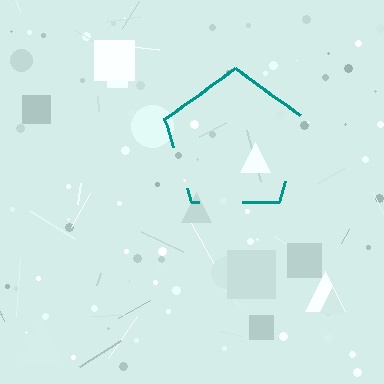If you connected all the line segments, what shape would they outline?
They would outline a pentagon.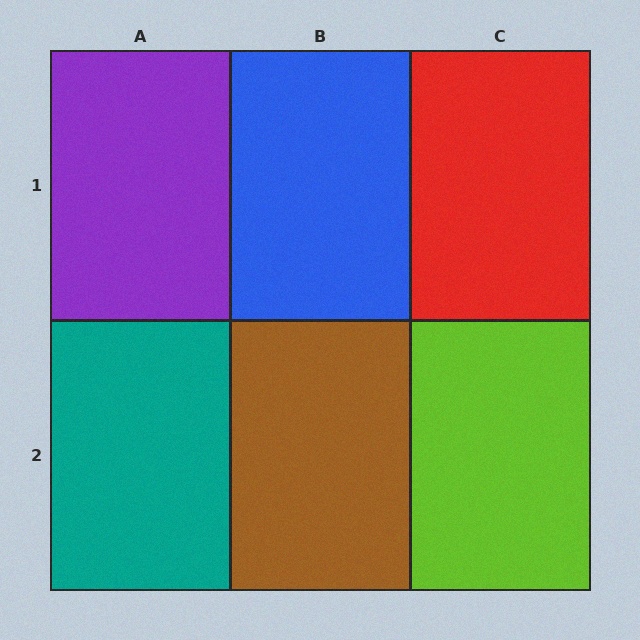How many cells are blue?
1 cell is blue.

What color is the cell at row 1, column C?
Red.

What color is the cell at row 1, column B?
Blue.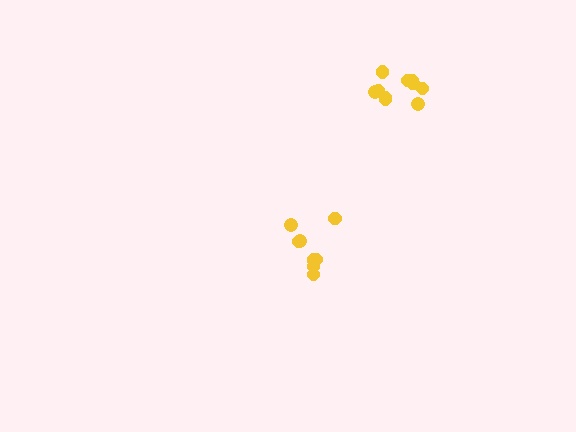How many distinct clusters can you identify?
There are 2 distinct clusters.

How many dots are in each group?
Group 1: 8 dots, Group 2: 10 dots (18 total).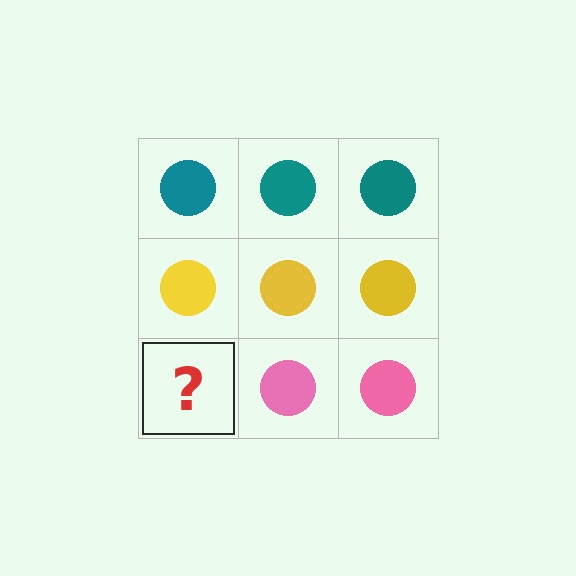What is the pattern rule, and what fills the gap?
The rule is that each row has a consistent color. The gap should be filled with a pink circle.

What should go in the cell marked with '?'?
The missing cell should contain a pink circle.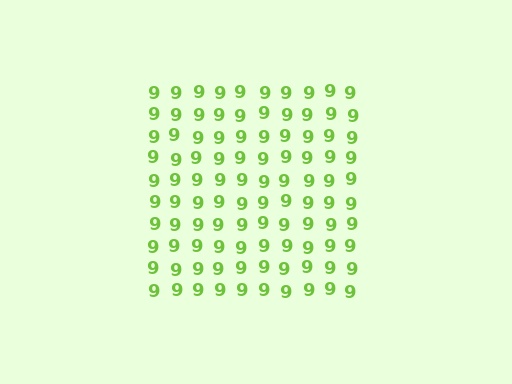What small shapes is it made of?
It is made of small digit 9's.